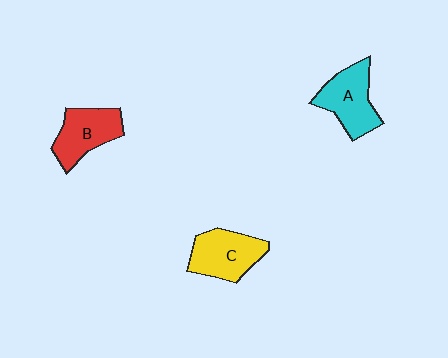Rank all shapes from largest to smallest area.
From largest to smallest: A (cyan), C (yellow), B (red).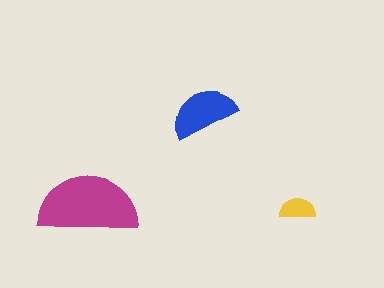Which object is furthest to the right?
The yellow semicircle is rightmost.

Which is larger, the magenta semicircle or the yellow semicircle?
The magenta one.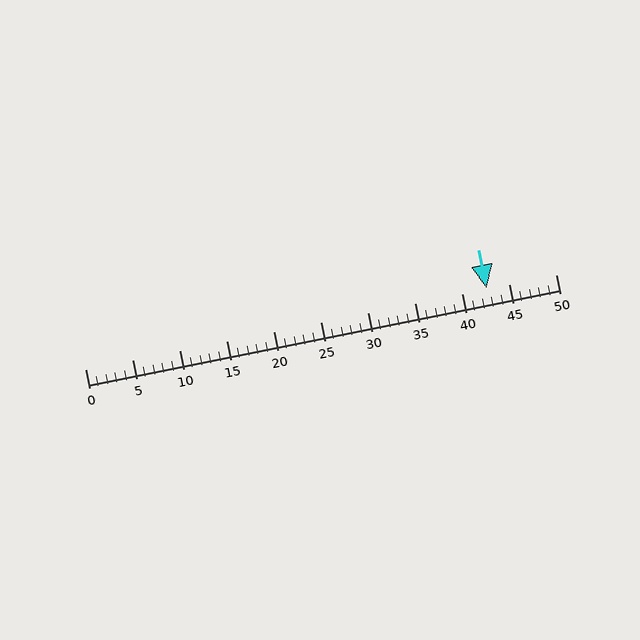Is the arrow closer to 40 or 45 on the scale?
The arrow is closer to 45.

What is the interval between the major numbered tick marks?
The major tick marks are spaced 5 units apart.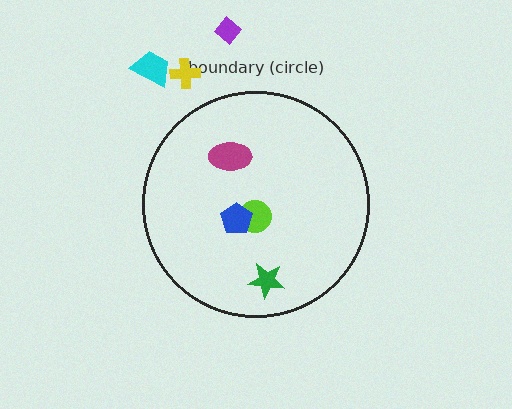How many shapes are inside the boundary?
4 inside, 3 outside.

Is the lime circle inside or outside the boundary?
Inside.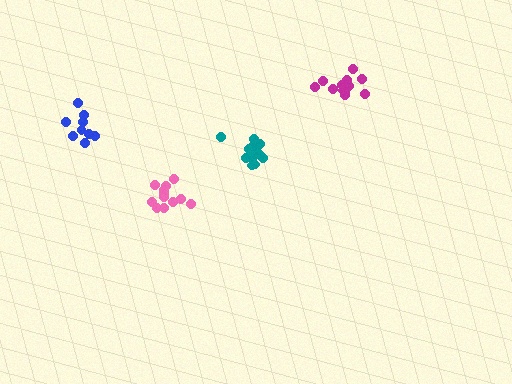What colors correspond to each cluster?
The clusters are colored: pink, teal, magenta, blue.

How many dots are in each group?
Group 1: 12 dots, Group 2: 14 dots, Group 3: 13 dots, Group 4: 9 dots (48 total).